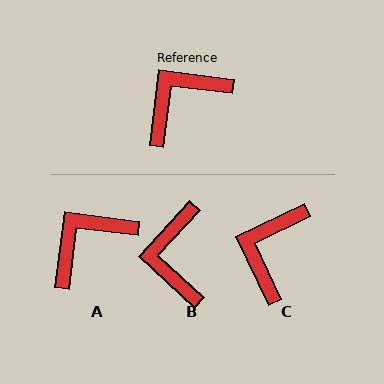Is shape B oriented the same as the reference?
No, it is off by about 55 degrees.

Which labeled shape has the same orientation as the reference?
A.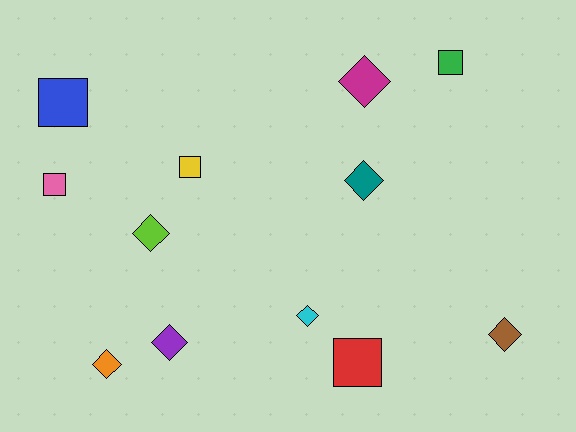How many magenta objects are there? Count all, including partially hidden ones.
There is 1 magenta object.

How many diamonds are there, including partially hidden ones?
There are 7 diamonds.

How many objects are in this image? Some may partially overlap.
There are 12 objects.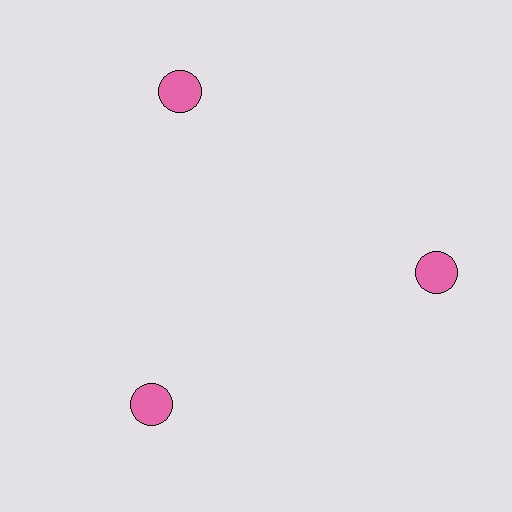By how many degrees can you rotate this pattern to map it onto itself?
The pattern maps onto itself every 120 degrees of rotation.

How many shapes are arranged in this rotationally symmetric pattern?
There are 3 shapes, arranged in 3 groups of 1.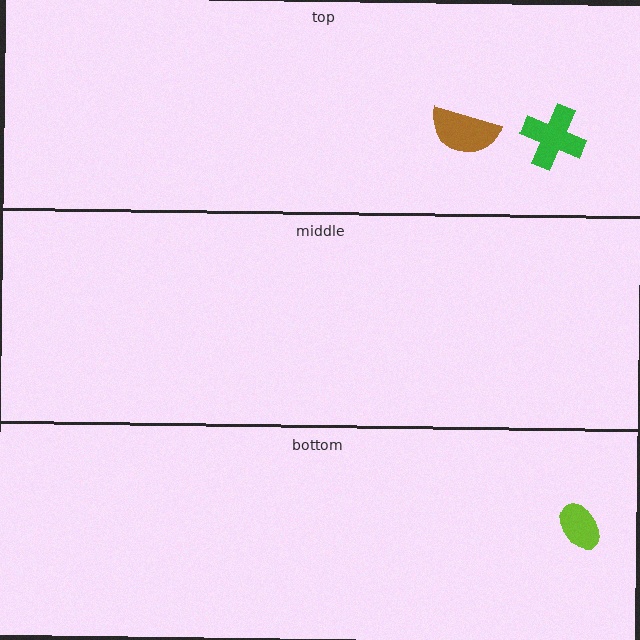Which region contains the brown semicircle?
The top region.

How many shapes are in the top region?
2.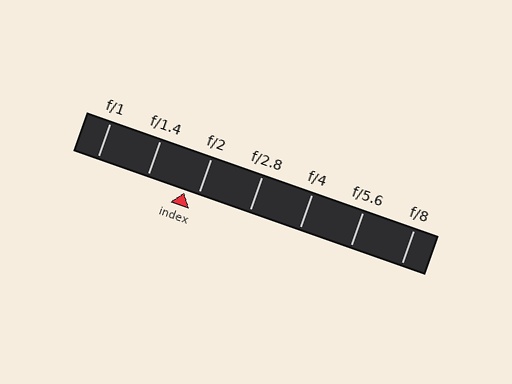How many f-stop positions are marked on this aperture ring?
There are 7 f-stop positions marked.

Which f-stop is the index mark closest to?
The index mark is closest to f/2.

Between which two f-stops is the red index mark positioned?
The index mark is between f/1.4 and f/2.